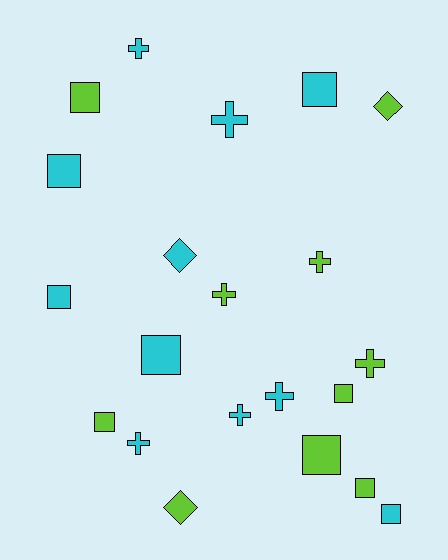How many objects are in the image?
There are 21 objects.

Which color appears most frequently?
Cyan, with 11 objects.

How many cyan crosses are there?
There are 5 cyan crosses.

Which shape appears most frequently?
Square, with 10 objects.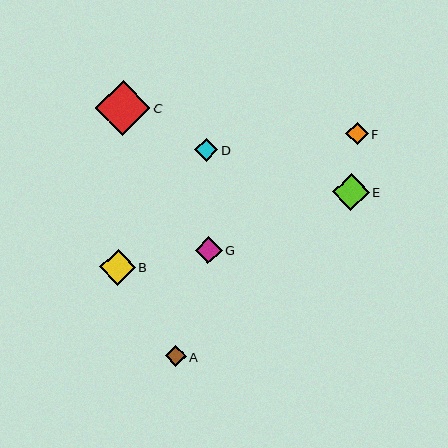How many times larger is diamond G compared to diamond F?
Diamond G is approximately 1.2 times the size of diamond F.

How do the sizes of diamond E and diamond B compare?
Diamond E and diamond B are approximately the same size.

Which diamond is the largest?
Diamond C is the largest with a size of approximately 55 pixels.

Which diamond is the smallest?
Diamond A is the smallest with a size of approximately 21 pixels.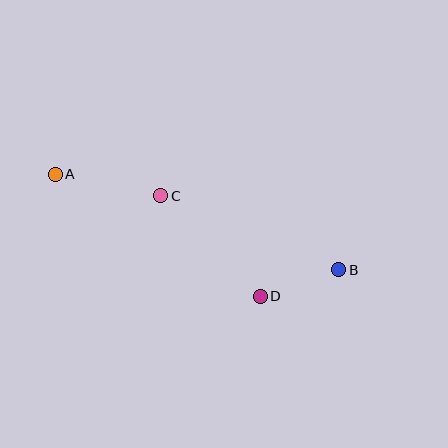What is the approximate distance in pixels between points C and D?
The distance between C and D is approximately 142 pixels.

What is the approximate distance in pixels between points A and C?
The distance between A and C is approximately 108 pixels.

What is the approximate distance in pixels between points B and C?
The distance between B and C is approximately 193 pixels.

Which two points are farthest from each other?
Points A and B are farthest from each other.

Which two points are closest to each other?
Points B and D are closest to each other.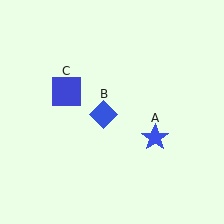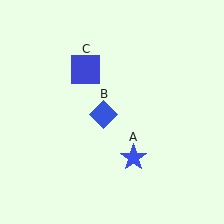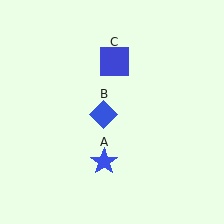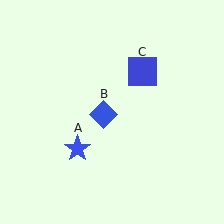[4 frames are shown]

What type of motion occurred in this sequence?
The blue star (object A), blue square (object C) rotated clockwise around the center of the scene.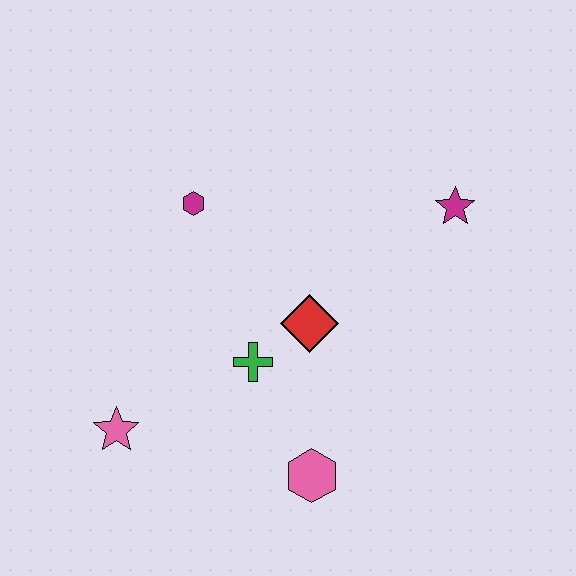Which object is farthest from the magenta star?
The pink star is farthest from the magenta star.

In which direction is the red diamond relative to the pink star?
The red diamond is to the right of the pink star.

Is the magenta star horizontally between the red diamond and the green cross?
No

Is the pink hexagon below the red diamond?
Yes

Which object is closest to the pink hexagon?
The green cross is closest to the pink hexagon.